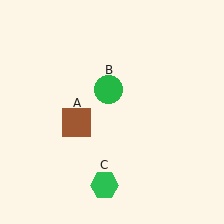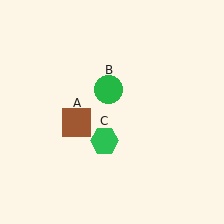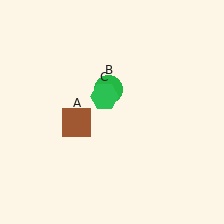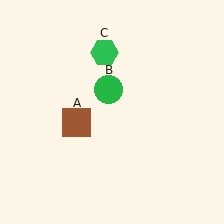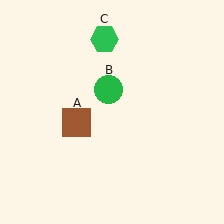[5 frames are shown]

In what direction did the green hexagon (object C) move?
The green hexagon (object C) moved up.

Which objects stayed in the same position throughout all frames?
Brown square (object A) and green circle (object B) remained stationary.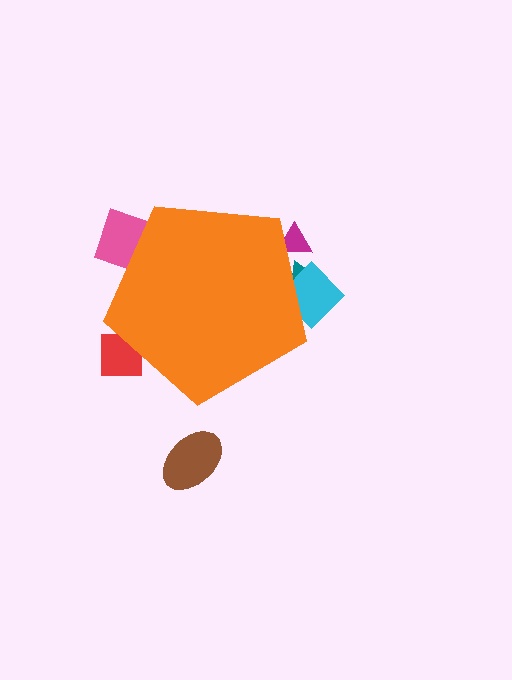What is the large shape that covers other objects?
An orange pentagon.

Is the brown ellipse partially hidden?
No, the brown ellipse is fully visible.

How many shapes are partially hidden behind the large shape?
5 shapes are partially hidden.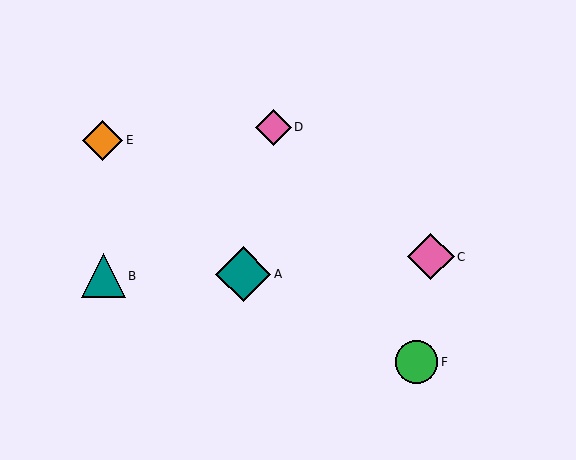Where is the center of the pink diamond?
The center of the pink diamond is at (431, 257).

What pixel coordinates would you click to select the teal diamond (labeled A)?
Click at (243, 274) to select the teal diamond A.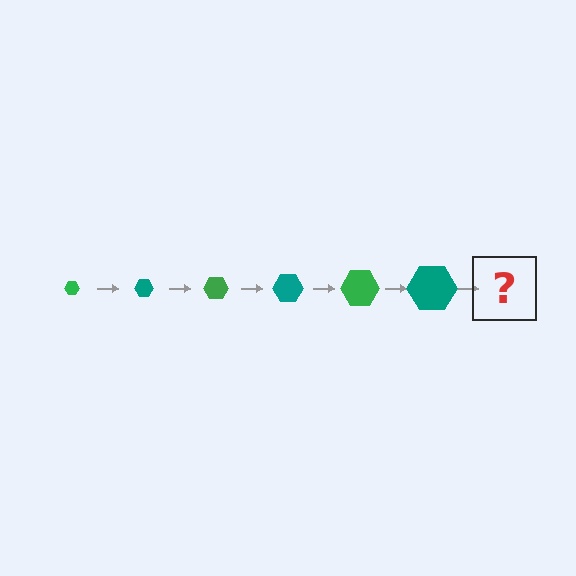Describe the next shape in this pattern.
It should be a green hexagon, larger than the previous one.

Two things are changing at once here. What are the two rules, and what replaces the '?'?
The two rules are that the hexagon grows larger each step and the color cycles through green and teal. The '?' should be a green hexagon, larger than the previous one.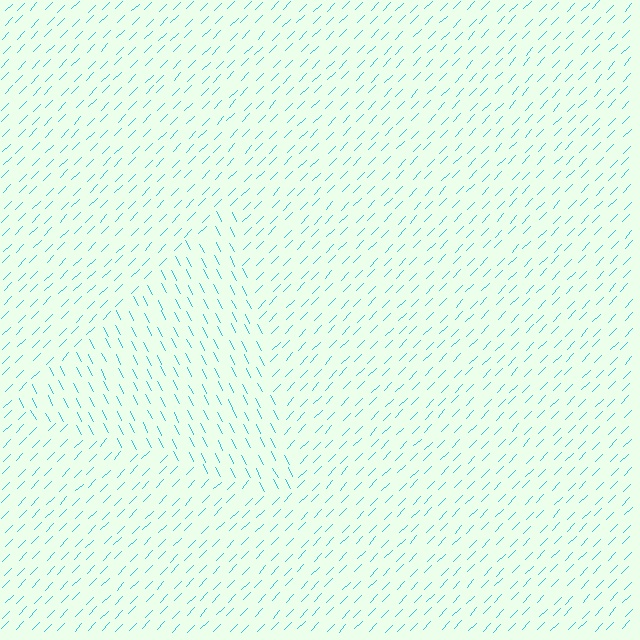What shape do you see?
I see a triangle.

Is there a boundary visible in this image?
Yes, there is a texture boundary formed by a change in line orientation.